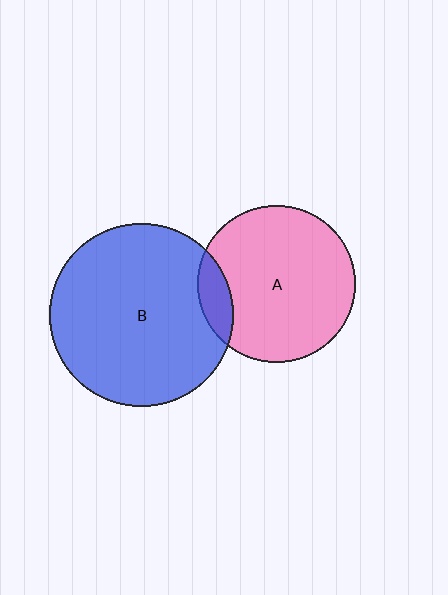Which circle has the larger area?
Circle B (blue).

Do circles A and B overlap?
Yes.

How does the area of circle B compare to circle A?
Approximately 1.4 times.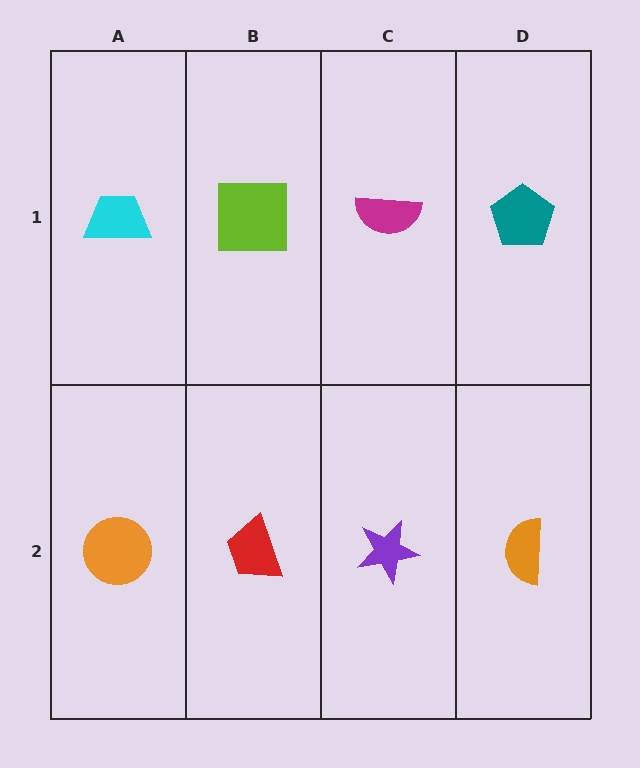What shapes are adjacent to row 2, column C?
A magenta semicircle (row 1, column C), a red trapezoid (row 2, column B), an orange semicircle (row 2, column D).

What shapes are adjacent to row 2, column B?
A lime square (row 1, column B), an orange circle (row 2, column A), a purple star (row 2, column C).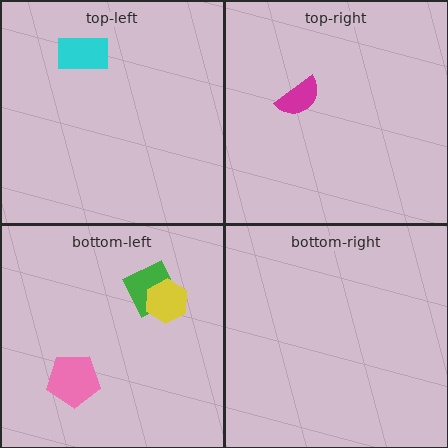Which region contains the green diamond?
The bottom-left region.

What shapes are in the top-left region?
The cyan rectangle.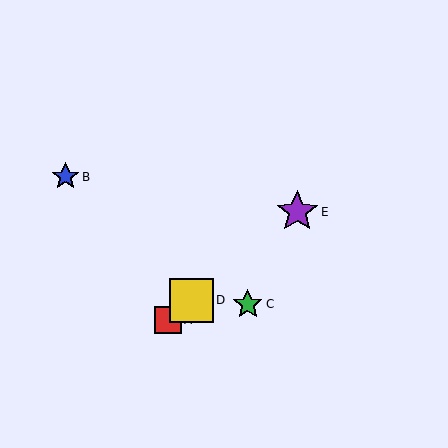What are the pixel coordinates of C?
Object C is at (248, 304).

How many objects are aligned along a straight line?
3 objects (A, D, E) are aligned along a straight line.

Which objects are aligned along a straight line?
Objects A, D, E are aligned along a straight line.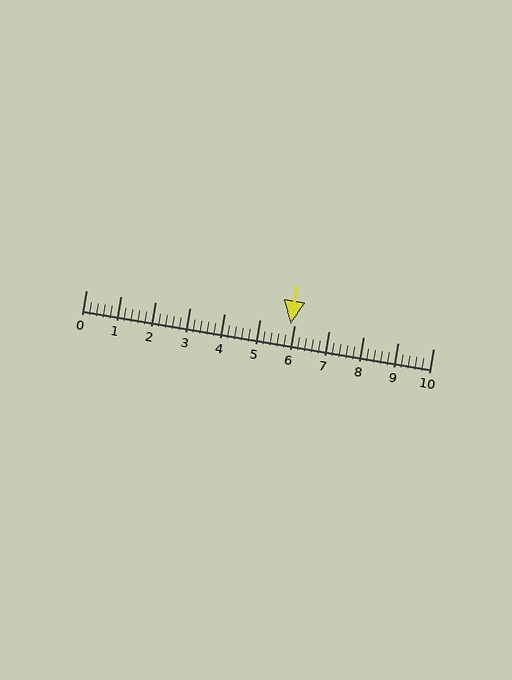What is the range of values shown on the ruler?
The ruler shows values from 0 to 10.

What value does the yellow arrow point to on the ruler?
The yellow arrow points to approximately 5.9.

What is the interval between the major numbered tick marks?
The major tick marks are spaced 1 units apart.